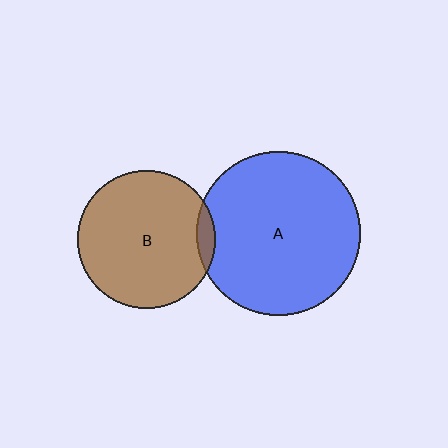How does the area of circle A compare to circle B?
Approximately 1.4 times.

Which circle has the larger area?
Circle A (blue).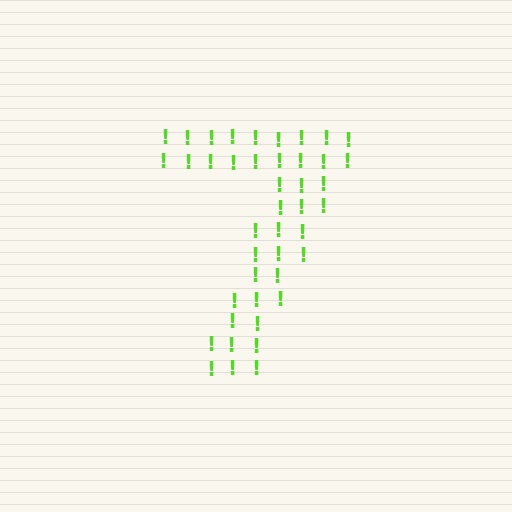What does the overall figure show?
The overall figure shows the digit 7.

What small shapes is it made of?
It is made of small exclamation marks.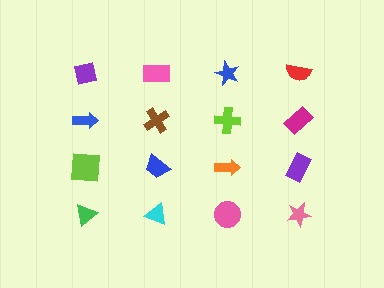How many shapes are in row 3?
4 shapes.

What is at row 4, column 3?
A pink circle.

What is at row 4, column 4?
A pink star.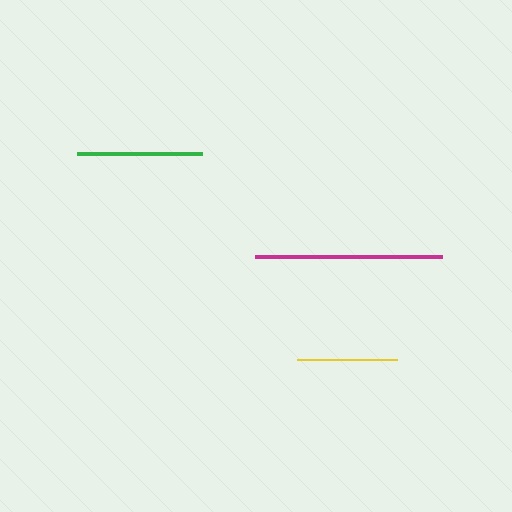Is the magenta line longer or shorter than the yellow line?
The magenta line is longer than the yellow line.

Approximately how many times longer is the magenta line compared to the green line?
The magenta line is approximately 1.5 times the length of the green line.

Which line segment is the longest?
The magenta line is the longest at approximately 187 pixels.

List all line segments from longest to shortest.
From longest to shortest: magenta, green, yellow.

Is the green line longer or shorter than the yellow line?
The green line is longer than the yellow line.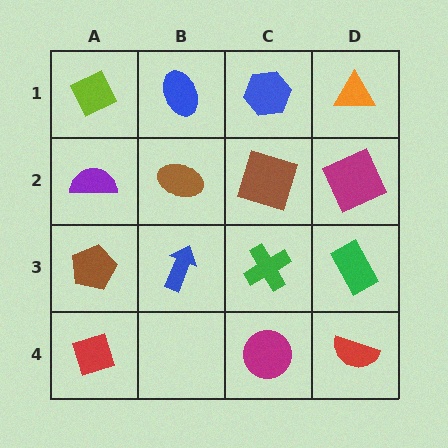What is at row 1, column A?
A lime diamond.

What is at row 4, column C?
A magenta circle.